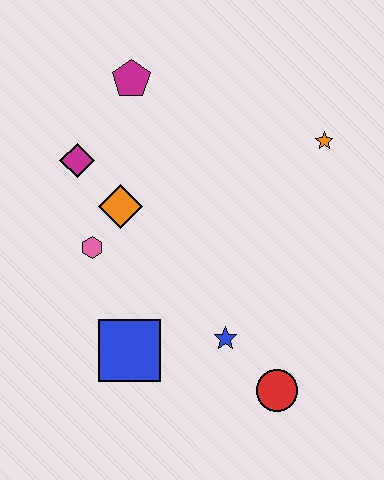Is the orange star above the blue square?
Yes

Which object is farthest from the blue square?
The orange star is farthest from the blue square.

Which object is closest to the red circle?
The blue star is closest to the red circle.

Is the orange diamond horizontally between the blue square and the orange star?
No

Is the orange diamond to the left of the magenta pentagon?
Yes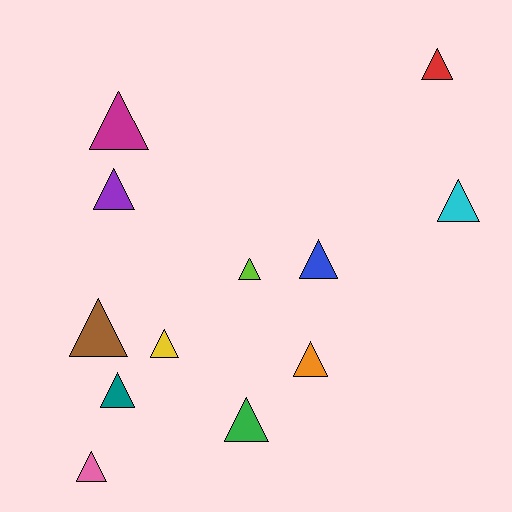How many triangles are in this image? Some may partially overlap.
There are 12 triangles.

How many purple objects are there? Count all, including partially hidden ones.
There is 1 purple object.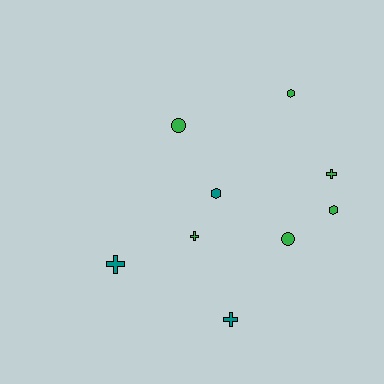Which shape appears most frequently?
Cross, with 4 objects.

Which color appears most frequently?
Green, with 6 objects.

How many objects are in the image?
There are 9 objects.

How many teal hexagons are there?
There is 1 teal hexagon.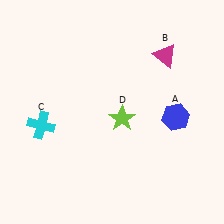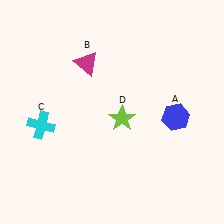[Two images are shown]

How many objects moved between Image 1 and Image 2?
1 object moved between the two images.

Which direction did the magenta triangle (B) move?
The magenta triangle (B) moved left.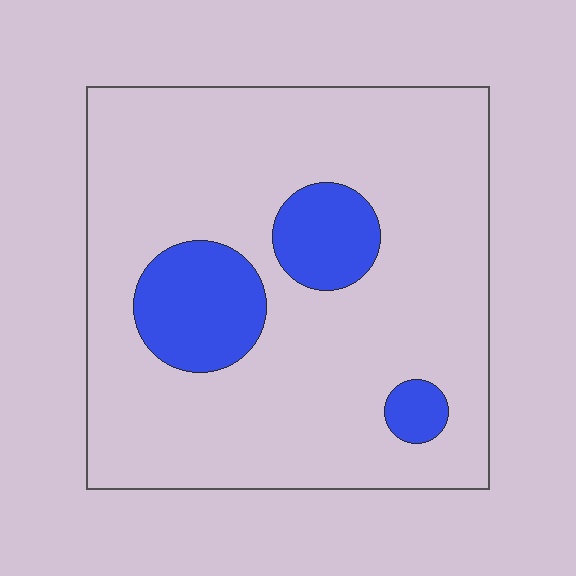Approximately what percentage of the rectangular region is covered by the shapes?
Approximately 15%.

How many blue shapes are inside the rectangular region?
3.